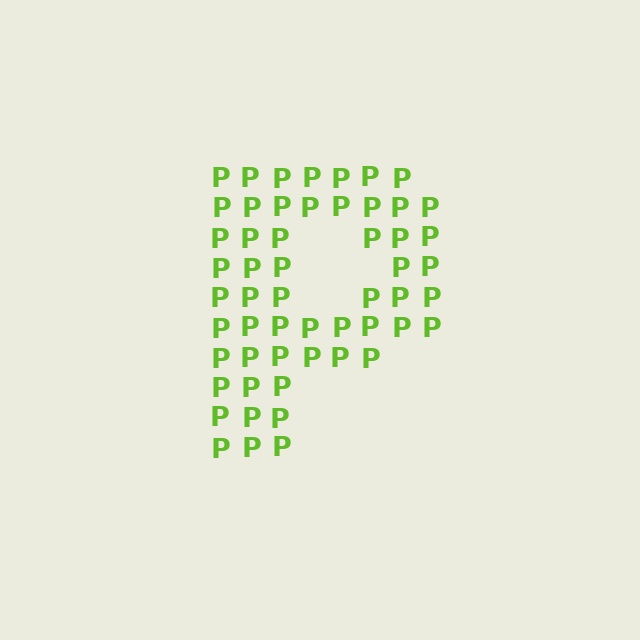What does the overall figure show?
The overall figure shows the letter P.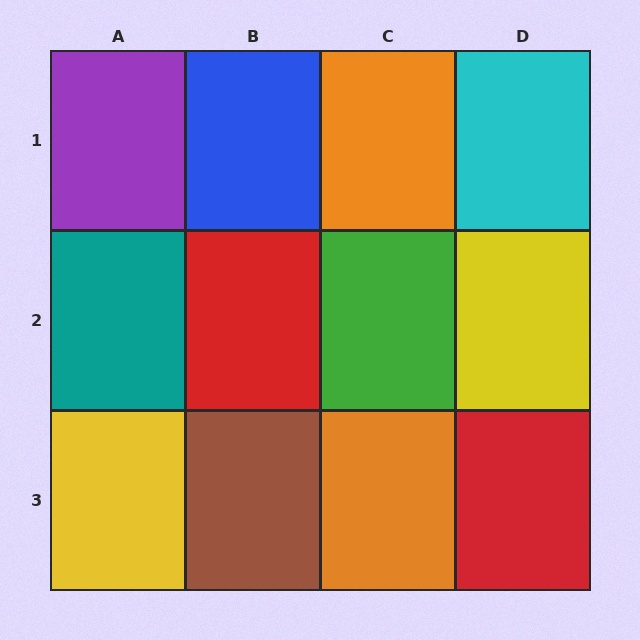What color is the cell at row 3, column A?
Yellow.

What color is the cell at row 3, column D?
Red.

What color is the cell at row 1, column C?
Orange.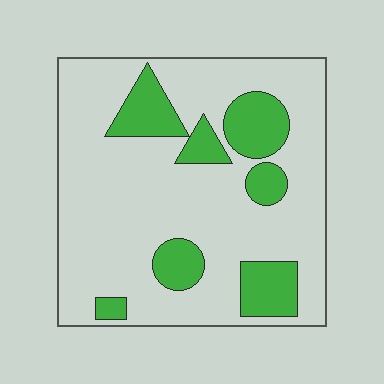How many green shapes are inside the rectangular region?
7.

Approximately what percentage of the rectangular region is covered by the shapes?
Approximately 20%.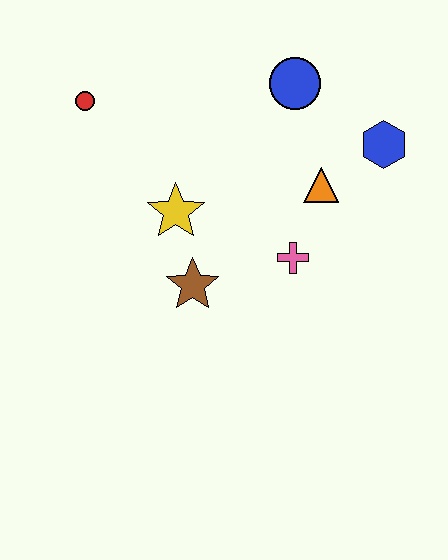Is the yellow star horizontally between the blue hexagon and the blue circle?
No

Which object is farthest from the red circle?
The blue hexagon is farthest from the red circle.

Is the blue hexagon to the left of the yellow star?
No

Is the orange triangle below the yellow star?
No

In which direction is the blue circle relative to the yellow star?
The blue circle is above the yellow star.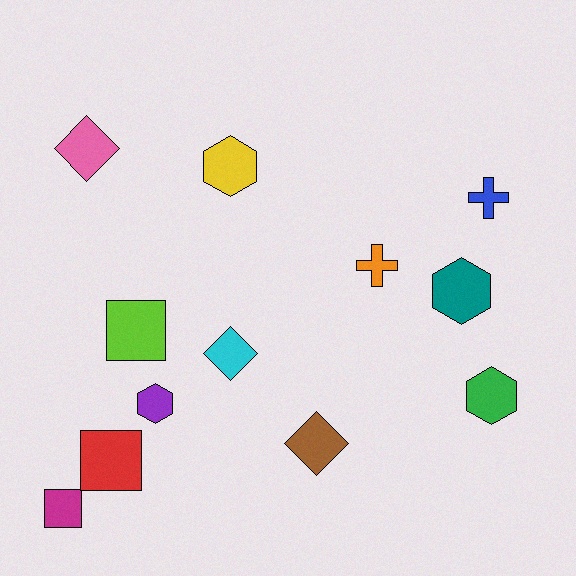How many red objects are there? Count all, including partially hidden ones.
There is 1 red object.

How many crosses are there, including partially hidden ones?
There are 2 crosses.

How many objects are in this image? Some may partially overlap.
There are 12 objects.